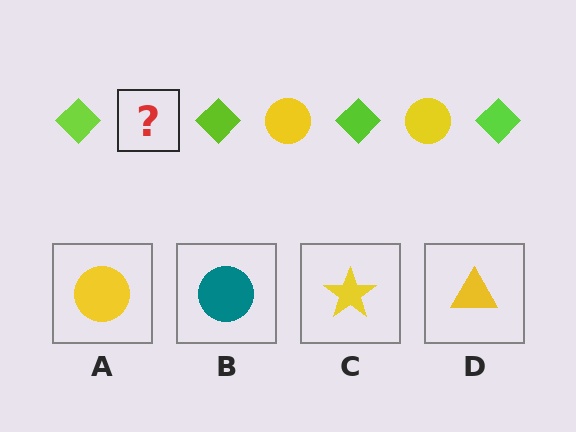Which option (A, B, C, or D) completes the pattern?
A.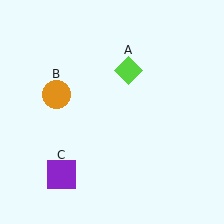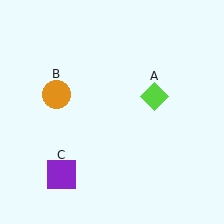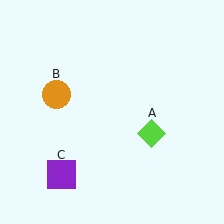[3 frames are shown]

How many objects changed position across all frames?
1 object changed position: lime diamond (object A).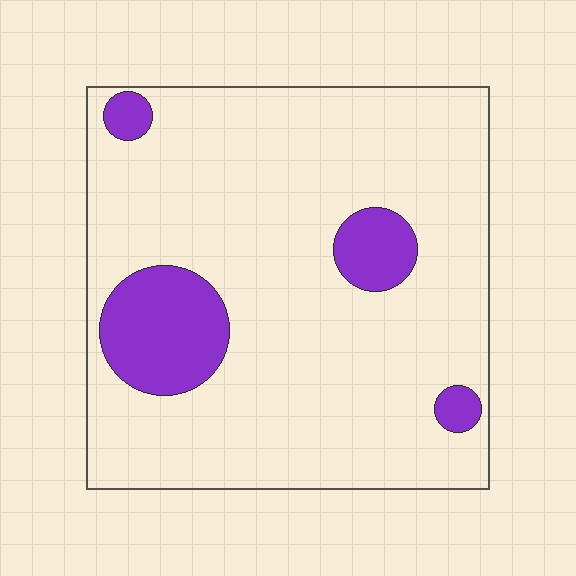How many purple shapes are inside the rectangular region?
4.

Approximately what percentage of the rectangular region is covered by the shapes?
Approximately 15%.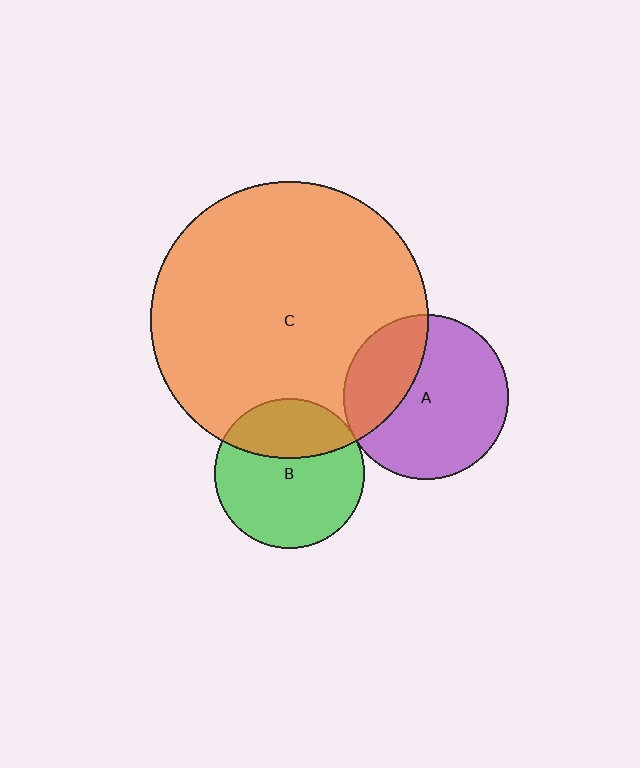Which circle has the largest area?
Circle C (orange).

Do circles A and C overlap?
Yes.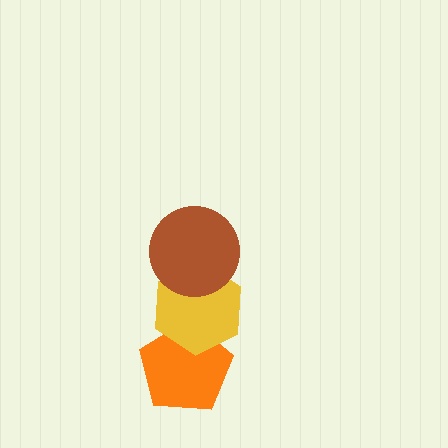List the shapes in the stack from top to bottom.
From top to bottom: the brown circle, the yellow hexagon, the orange pentagon.